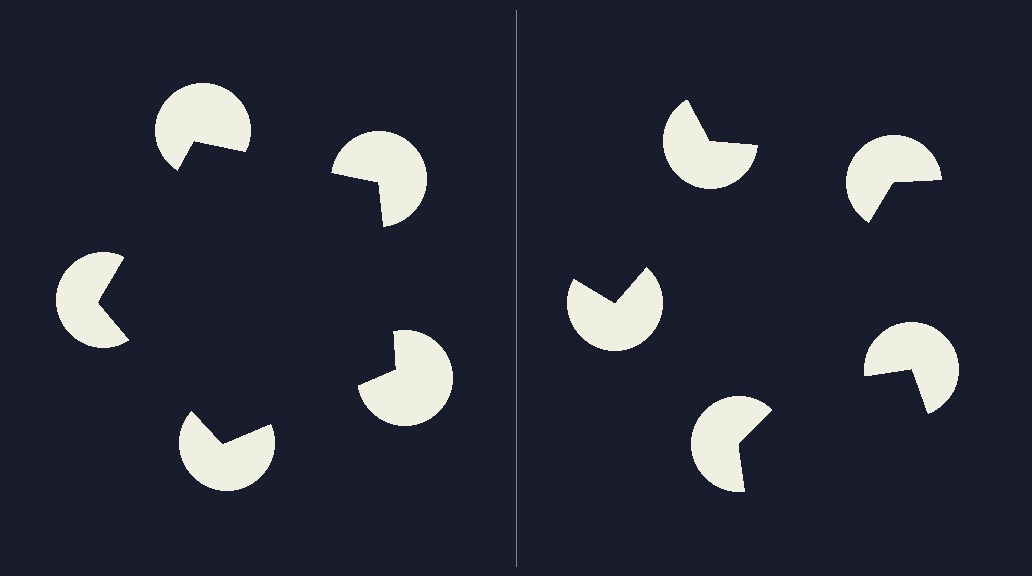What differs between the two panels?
The pac-man discs are positioned identically on both sides; only the wedge orientations differ. On the left they align to a pentagon; on the right they are misaligned.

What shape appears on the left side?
An illusory pentagon.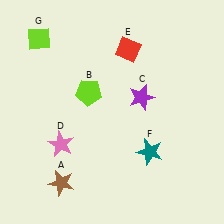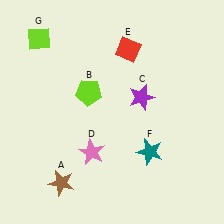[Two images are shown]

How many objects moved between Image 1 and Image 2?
1 object moved between the two images.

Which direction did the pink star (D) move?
The pink star (D) moved right.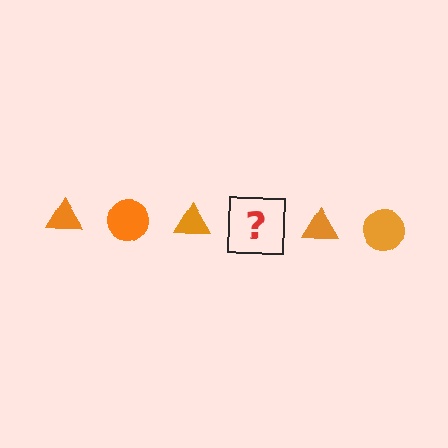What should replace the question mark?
The question mark should be replaced with an orange circle.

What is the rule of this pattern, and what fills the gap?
The rule is that the pattern cycles through triangle, circle shapes in orange. The gap should be filled with an orange circle.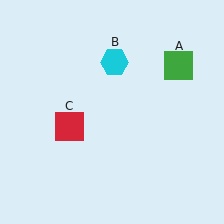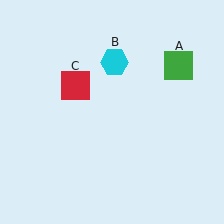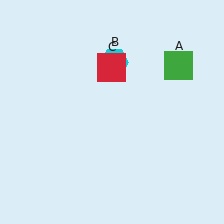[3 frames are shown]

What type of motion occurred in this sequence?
The red square (object C) rotated clockwise around the center of the scene.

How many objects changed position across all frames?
1 object changed position: red square (object C).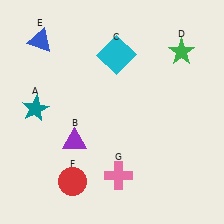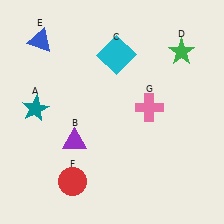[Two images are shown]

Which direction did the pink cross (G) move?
The pink cross (G) moved up.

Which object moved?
The pink cross (G) moved up.